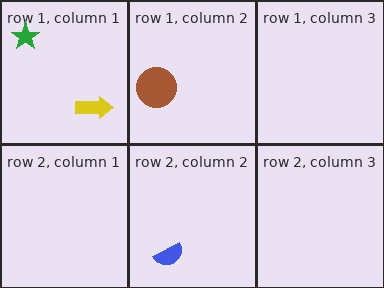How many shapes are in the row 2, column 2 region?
1.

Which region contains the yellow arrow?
The row 1, column 1 region.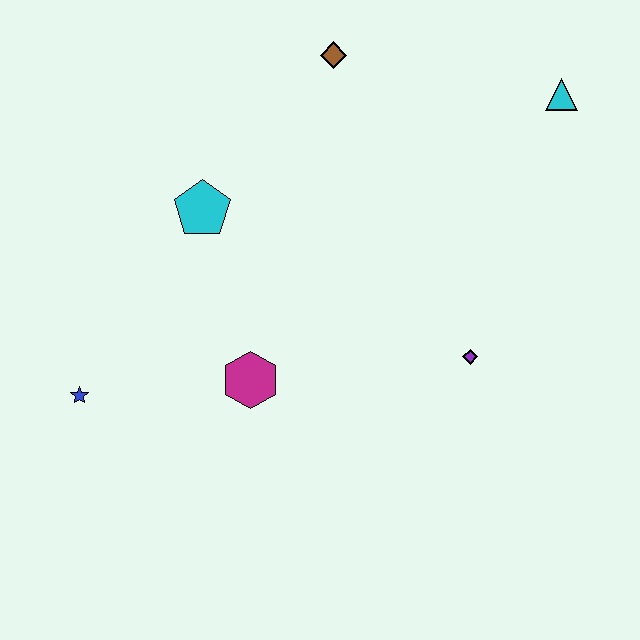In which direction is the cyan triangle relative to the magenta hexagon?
The cyan triangle is to the right of the magenta hexagon.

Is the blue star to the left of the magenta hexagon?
Yes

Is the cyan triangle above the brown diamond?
No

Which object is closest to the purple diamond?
The magenta hexagon is closest to the purple diamond.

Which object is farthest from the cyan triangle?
The blue star is farthest from the cyan triangle.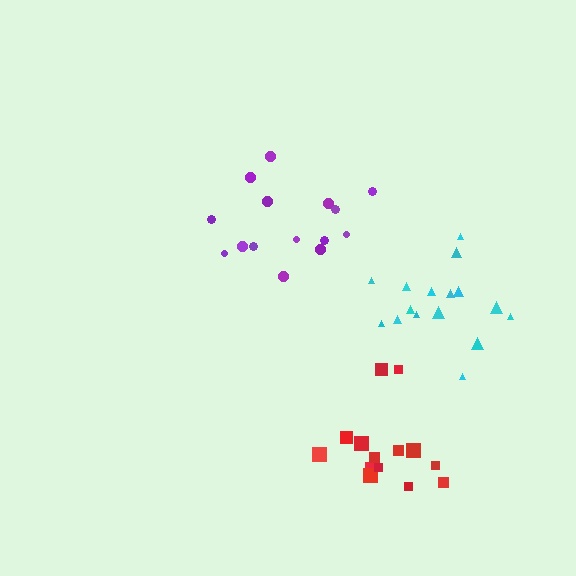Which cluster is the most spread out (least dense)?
Purple.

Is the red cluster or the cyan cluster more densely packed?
Red.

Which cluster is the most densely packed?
Red.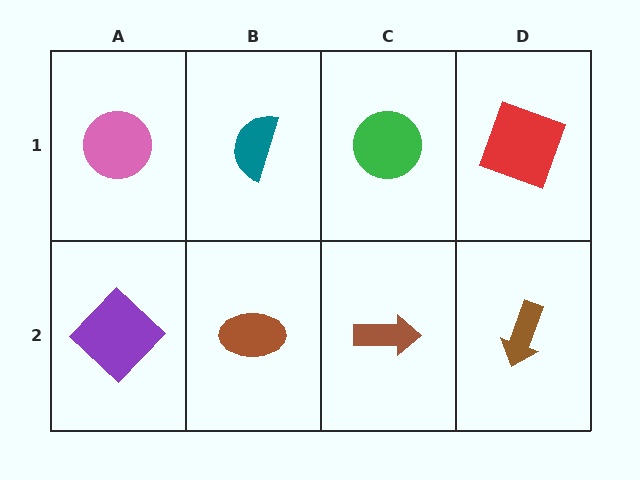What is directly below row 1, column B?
A brown ellipse.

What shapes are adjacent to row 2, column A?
A pink circle (row 1, column A), a brown ellipse (row 2, column B).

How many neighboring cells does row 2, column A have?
2.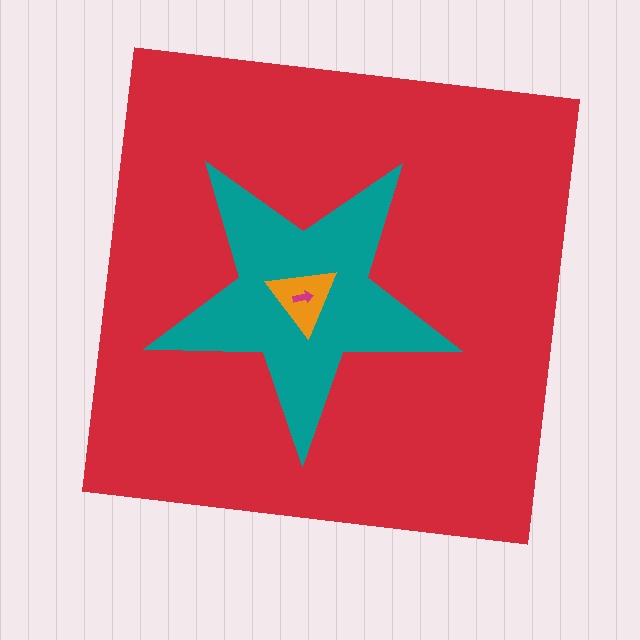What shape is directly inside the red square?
The teal star.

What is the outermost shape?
The red square.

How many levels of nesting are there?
4.